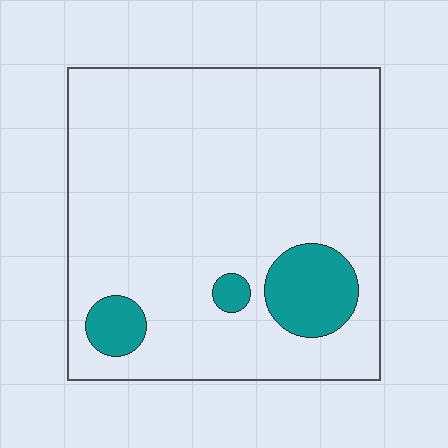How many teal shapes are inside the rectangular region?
3.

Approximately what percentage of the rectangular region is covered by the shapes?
Approximately 10%.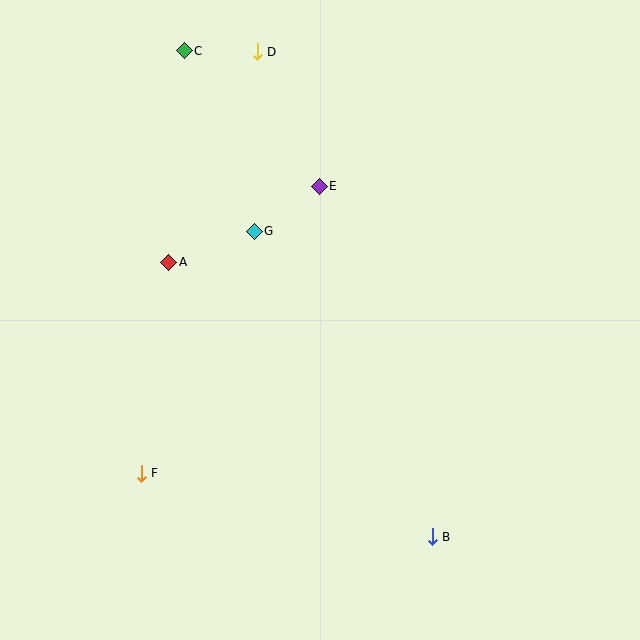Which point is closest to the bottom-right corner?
Point B is closest to the bottom-right corner.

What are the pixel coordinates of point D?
Point D is at (257, 52).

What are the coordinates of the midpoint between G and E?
The midpoint between G and E is at (287, 209).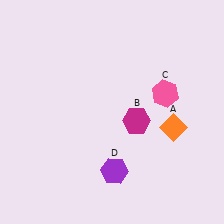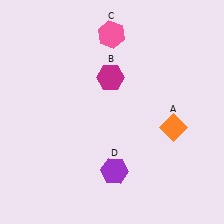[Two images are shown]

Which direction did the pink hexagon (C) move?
The pink hexagon (C) moved up.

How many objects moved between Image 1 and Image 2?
2 objects moved between the two images.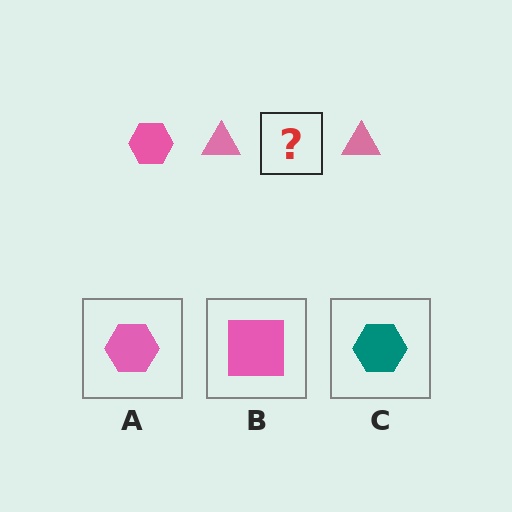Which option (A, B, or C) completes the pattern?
A.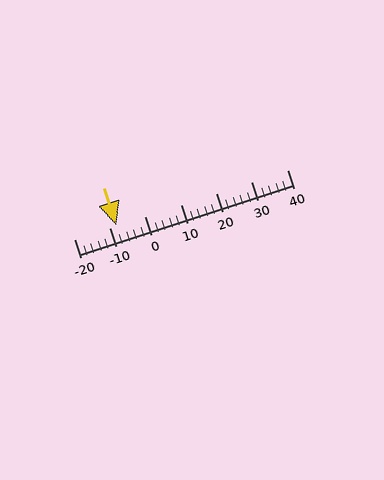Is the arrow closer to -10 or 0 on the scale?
The arrow is closer to -10.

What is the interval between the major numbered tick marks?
The major tick marks are spaced 10 units apart.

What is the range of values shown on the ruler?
The ruler shows values from -20 to 40.